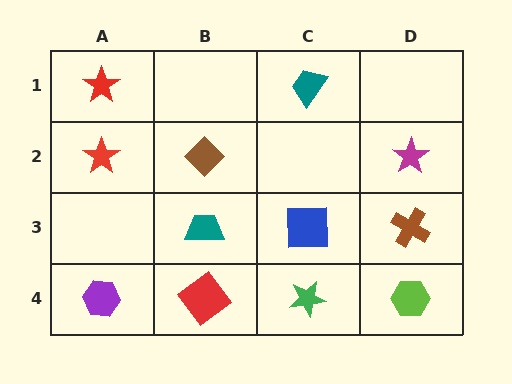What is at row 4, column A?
A purple hexagon.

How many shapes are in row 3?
3 shapes.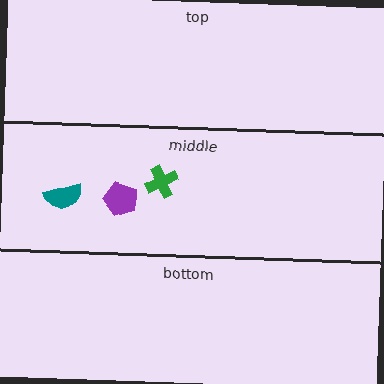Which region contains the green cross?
The middle region.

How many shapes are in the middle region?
3.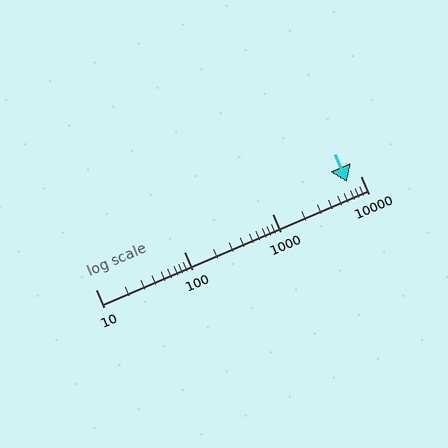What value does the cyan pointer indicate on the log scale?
The pointer indicates approximately 7100.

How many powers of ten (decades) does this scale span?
The scale spans 3 decades, from 10 to 10000.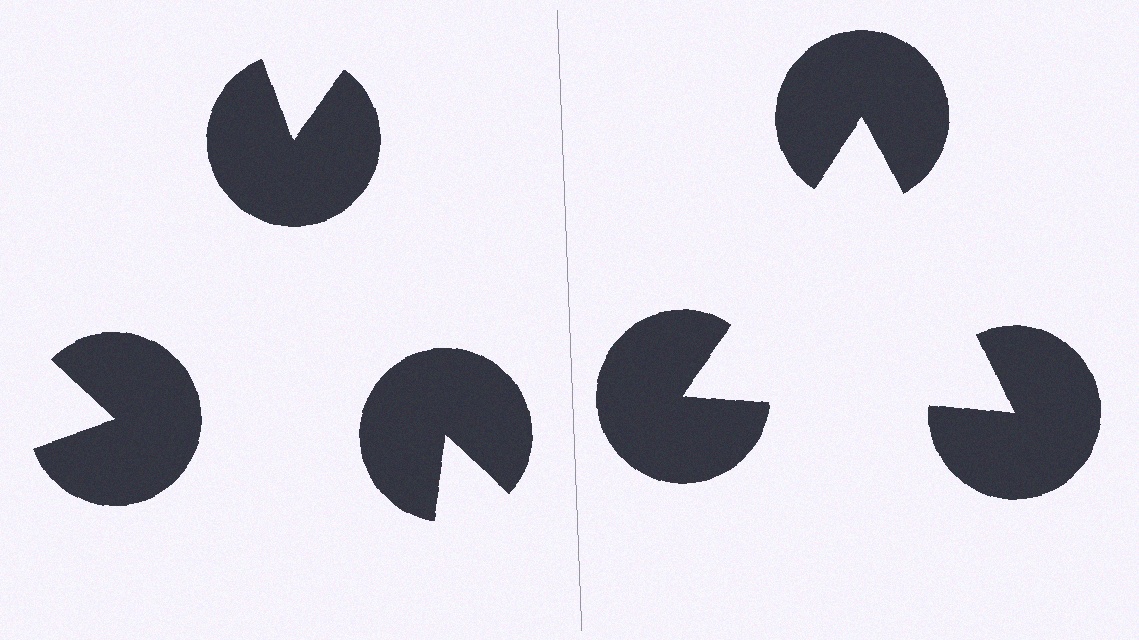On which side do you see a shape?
An illusory triangle appears on the right side. On the left side the wedge cuts are rotated, so no coherent shape forms.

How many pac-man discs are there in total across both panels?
6 — 3 on each side.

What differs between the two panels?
The pac-man discs are positioned identically on both sides; only the wedge orientations differ. On the right they align to a triangle; on the left they are misaligned.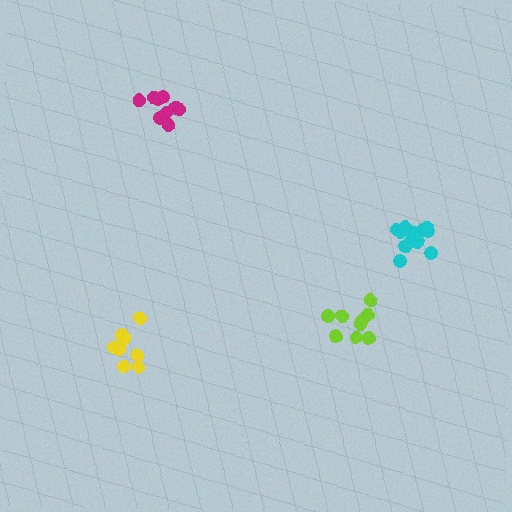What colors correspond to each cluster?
The clusters are colored: lime, magenta, cyan, yellow.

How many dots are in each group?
Group 1: 9 dots, Group 2: 9 dots, Group 3: 13 dots, Group 4: 8 dots (39 total).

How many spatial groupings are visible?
There are 4 spatial groupings.